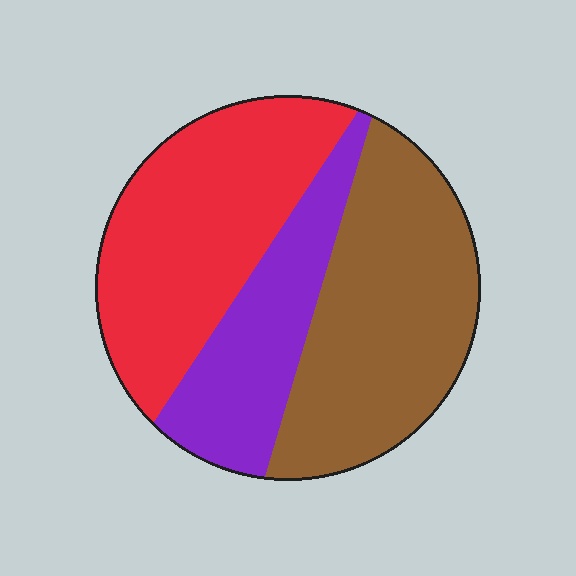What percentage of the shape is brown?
Brown covers around 40% of the shape.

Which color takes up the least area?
Purple, at roughly 25%.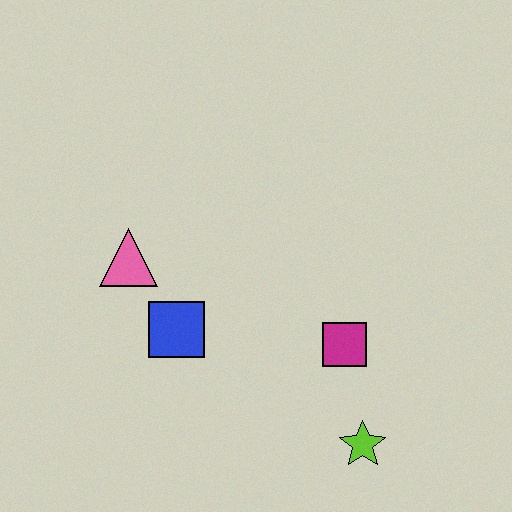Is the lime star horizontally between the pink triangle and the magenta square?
No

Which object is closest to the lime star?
The magenta square is closest to the lime star.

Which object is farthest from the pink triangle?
The lime star is farthest from the pink triangle.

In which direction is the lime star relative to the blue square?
The lime star is to the right of the blue square.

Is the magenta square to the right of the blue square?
Yes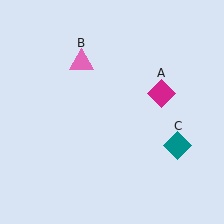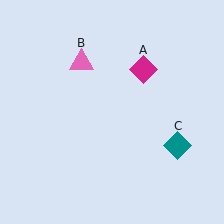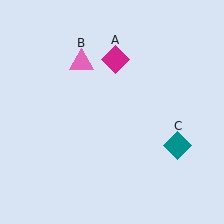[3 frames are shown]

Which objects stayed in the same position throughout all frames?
Pink triangle (object B) and teal diamond (object C) remained stationary.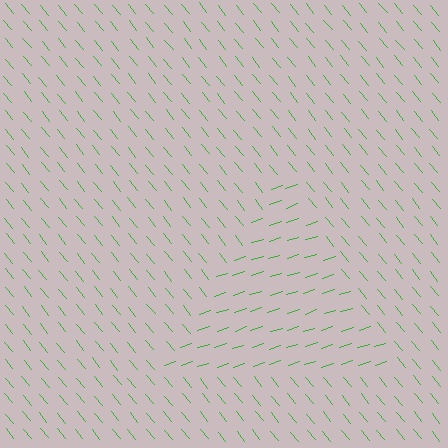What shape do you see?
I see a triangle.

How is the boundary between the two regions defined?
The boundary is defined purely by a change in line orientation (approximately 69 degrees difference). All lines are the same color and thickness.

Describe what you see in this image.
The image is filled with small green line segments. A triangle region in the image has lines oriented differently from the surrounding lines, creating a visible texture boundary.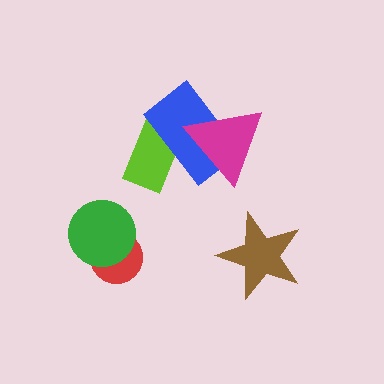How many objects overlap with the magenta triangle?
1 object overlaps with the magenta triangle.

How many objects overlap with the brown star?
0 objects overlap with the brown star.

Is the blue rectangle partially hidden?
Yes, it is partially covered by another shape.